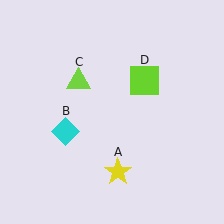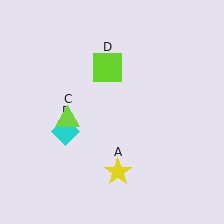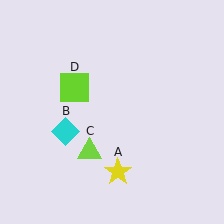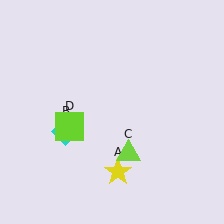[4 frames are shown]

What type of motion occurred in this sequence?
The lime triangle (object C), lime square (object D) rotated counterclockwise around the center of the scene.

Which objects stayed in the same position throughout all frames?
Yellow star (object A) and cyan diamond (object B) remained stationary.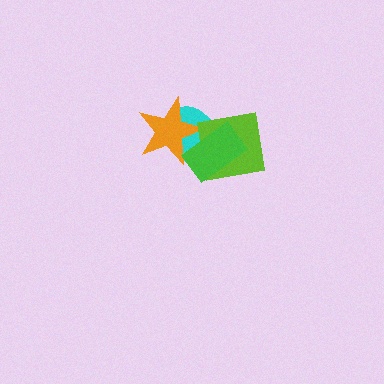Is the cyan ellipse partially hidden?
Yes, it is partially covered by another shape.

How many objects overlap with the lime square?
3 objects overlap with the lime square.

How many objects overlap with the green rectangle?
3 objects overlap with the green rectangle.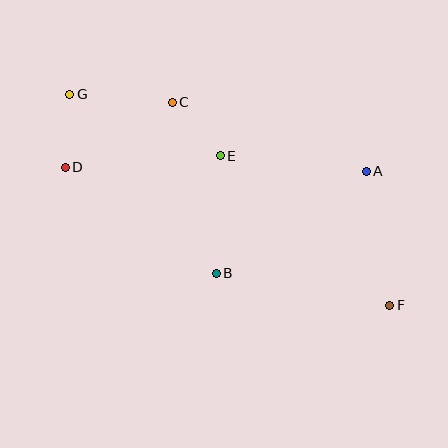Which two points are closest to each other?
Points C and E are closest to each other.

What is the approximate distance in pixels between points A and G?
The distance between A and G is approximately 306 pixels.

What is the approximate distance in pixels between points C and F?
The distance between C and F is approximately 297 pixels.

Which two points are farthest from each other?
Points F and G are farthest from each other.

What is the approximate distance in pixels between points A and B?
The distance between A and B is approximately 181 pixels.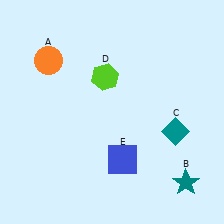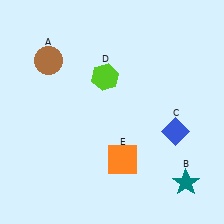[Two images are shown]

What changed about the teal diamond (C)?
In Image 1, C is teal. In Image 2, it changed to blue.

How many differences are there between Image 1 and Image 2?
There are 3 differences between the two images.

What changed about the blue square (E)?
In Image 1, E is blue. In Image 2, it changed to orange.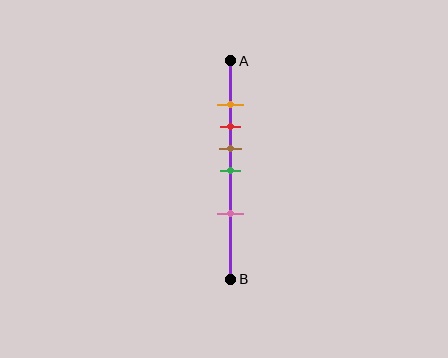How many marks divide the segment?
There are 5 marks dividing the segment.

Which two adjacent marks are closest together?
The orange and red marks are the closest adjacent pair.